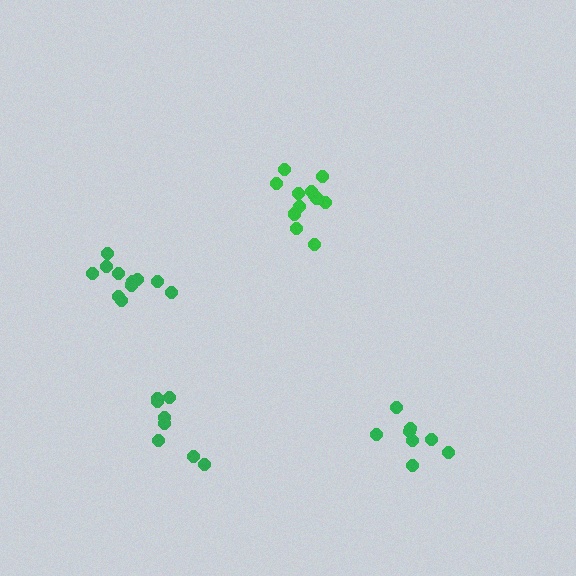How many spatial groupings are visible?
There are 4 spatial groupings.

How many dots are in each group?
Group 1: 8 dots, Group 2: 11 dots, Group 3: 8 dots, Group 4: 13 dots (40 total).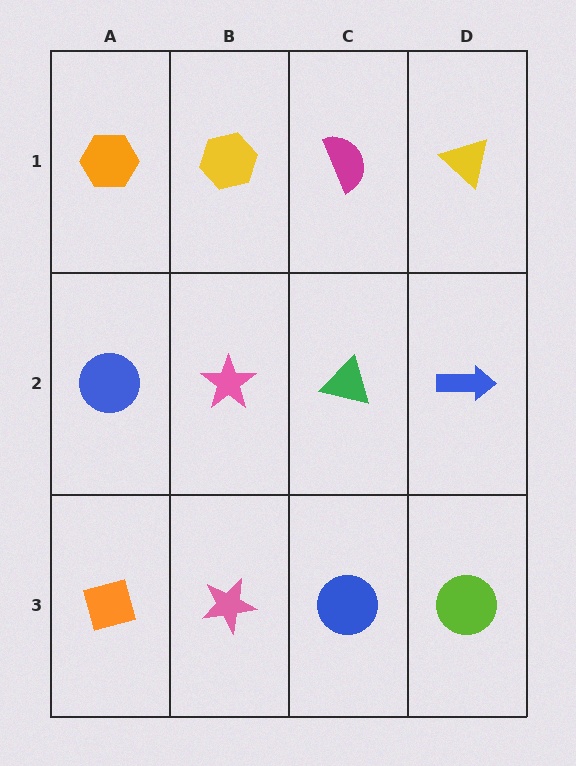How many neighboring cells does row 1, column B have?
3.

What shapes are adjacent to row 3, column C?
A green triangle (row 2, column C), a pink star (row 3, column B), a lime circle (row 3, column D).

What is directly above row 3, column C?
A green triangle.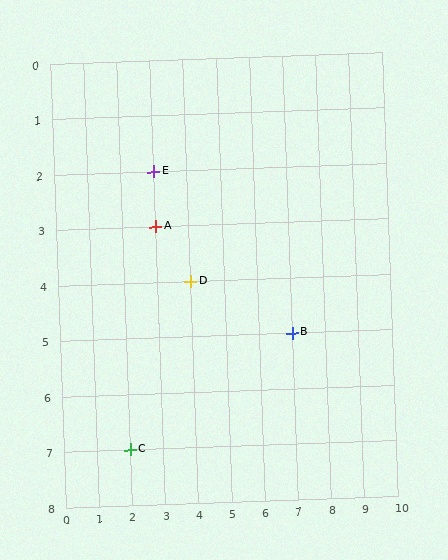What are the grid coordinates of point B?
Point B is at grid coordinates (7, 5).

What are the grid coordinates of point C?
Point C is at grid coordinates (2, 7).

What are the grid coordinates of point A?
Point A is at grid coordinates (3, 3).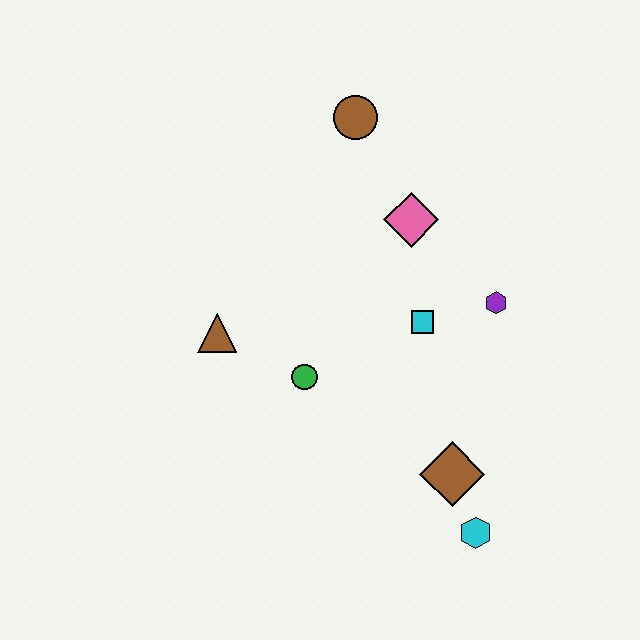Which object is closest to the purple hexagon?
The cyan square is closest to the purple hexagon.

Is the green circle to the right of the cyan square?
No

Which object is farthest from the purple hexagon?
The brown triangle is farthest from the purple hexagon.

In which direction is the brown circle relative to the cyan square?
The brown circle is above the cyan square.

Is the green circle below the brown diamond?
No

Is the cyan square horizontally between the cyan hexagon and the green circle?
Yes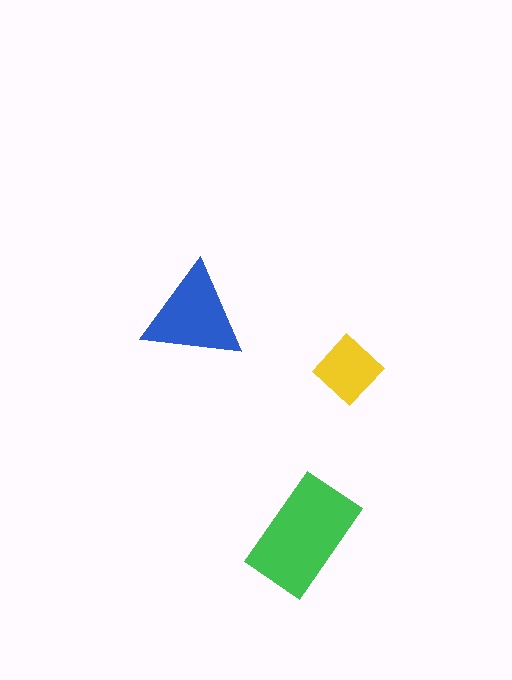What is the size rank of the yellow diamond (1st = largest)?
3rd.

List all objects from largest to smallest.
The green rectangle, the blue triangle, the yellow diamond.